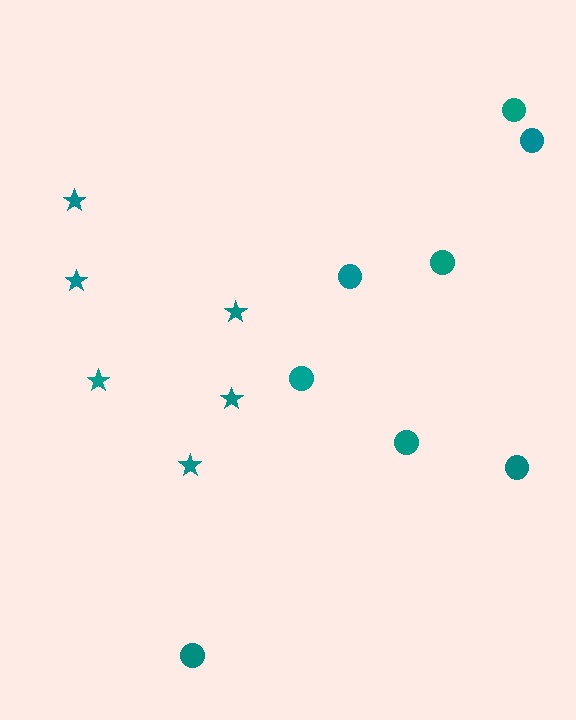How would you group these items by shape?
There are 2 groups: one group of circles (8) and one group of stars (6).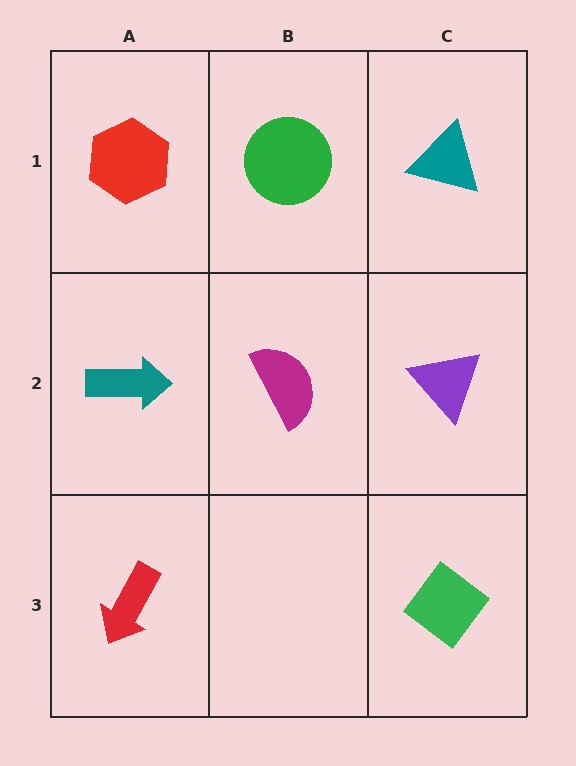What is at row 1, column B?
A green circle.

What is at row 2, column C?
A purple triangle.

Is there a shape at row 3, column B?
No, that cell is empty.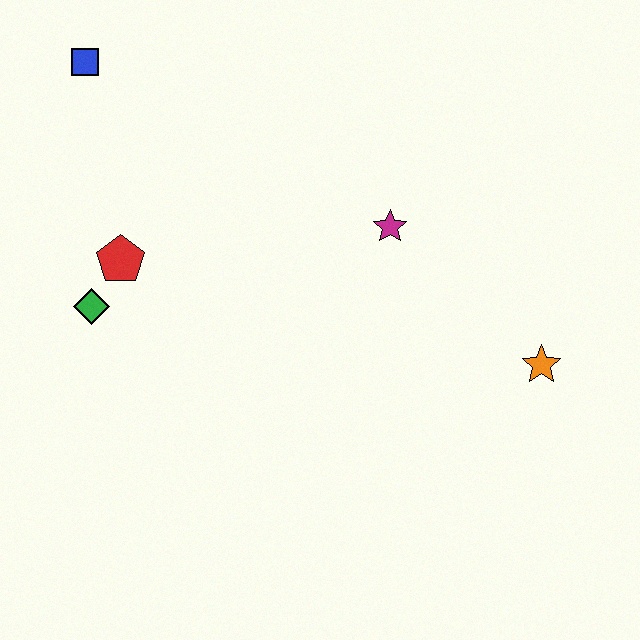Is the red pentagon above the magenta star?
No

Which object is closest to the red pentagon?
The green diamond is closest to the red pentagon.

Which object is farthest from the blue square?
The orange star is farthest from the blue square.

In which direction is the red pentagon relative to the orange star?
The red pentagon is to the left of the orange star.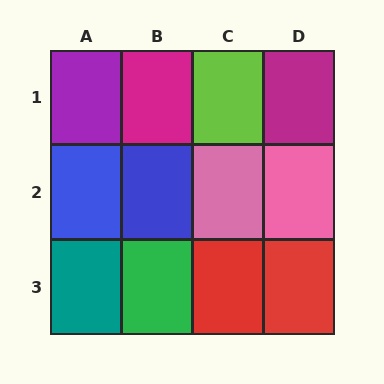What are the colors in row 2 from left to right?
Blue, blue, pink, pink.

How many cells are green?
1 cell is green.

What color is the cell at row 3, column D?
Red.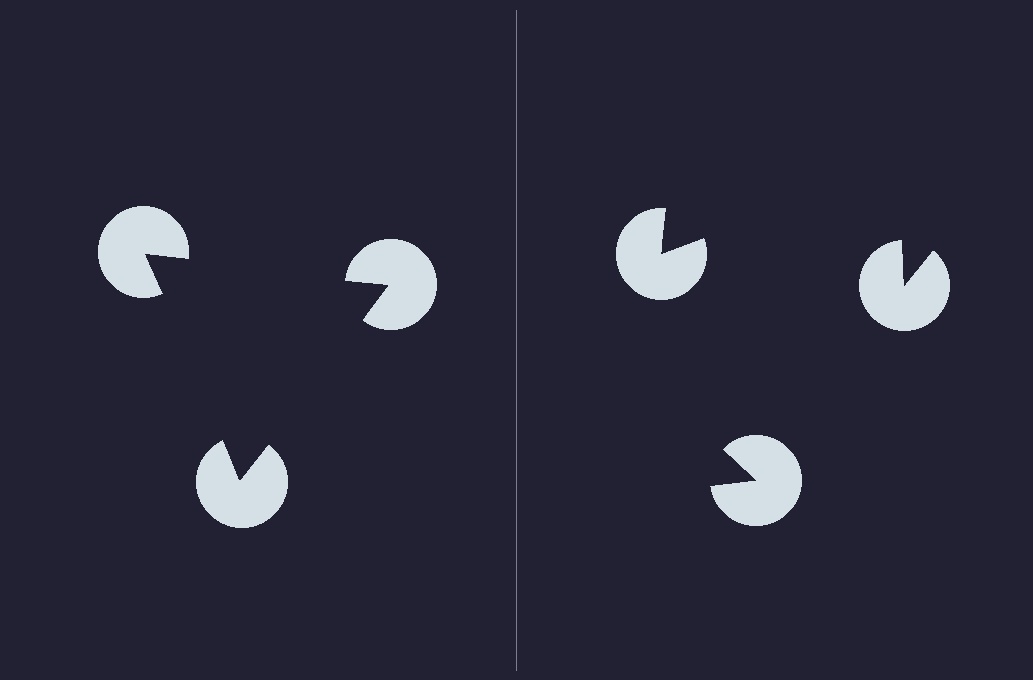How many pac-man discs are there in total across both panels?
6 — 3 on each side.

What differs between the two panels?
The pac-man discs are positioned identically on both sides; only the wedge orientations differ. On the left they align to a triangle; on the right they are misaligned.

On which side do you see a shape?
An illusory triangle appears on the left side. On the right side the wedge cuts are rotated, so no coherent shape forms.